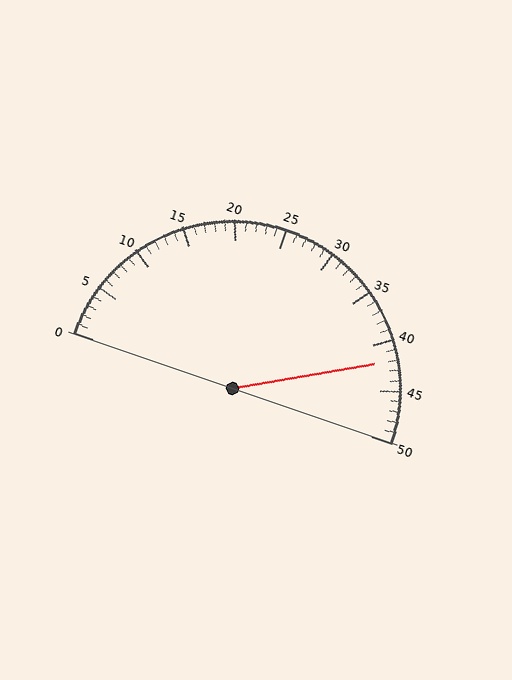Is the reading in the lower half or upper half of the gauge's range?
The reading is in the upper half of the range (0 to 50).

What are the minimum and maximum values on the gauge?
The gauge ranges from 0 to 50.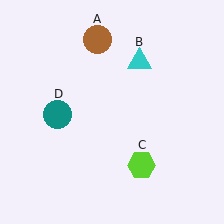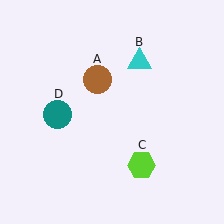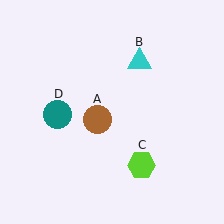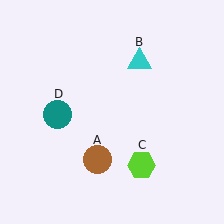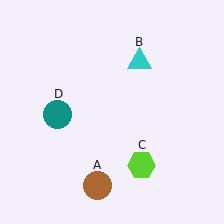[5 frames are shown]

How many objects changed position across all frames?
1 object changed position: brown circle (object A).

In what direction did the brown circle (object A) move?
The brown circle (object A) moved down.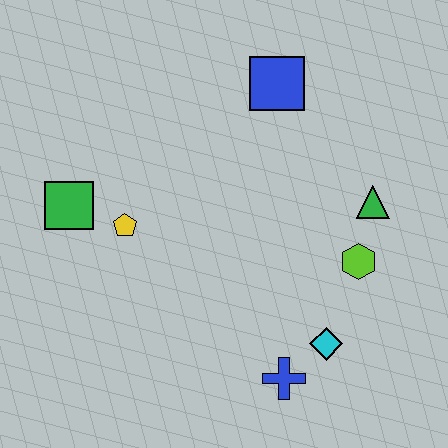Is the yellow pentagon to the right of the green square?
Yes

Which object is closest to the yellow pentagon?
The green square is closest to the yellow pentagon.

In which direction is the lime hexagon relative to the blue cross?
The lime hexagon is above the blue cross.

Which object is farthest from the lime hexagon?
The green square is farthest from the lime hexagon.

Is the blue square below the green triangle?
No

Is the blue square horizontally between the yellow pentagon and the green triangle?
Yes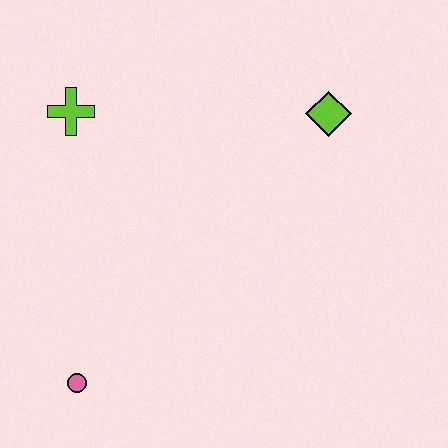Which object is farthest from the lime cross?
The pink circle is farthest from the lime cross.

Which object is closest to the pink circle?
The lime cross is closest to the pink circle.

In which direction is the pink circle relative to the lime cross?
The pink circle is below the lime cross.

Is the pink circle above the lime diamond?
No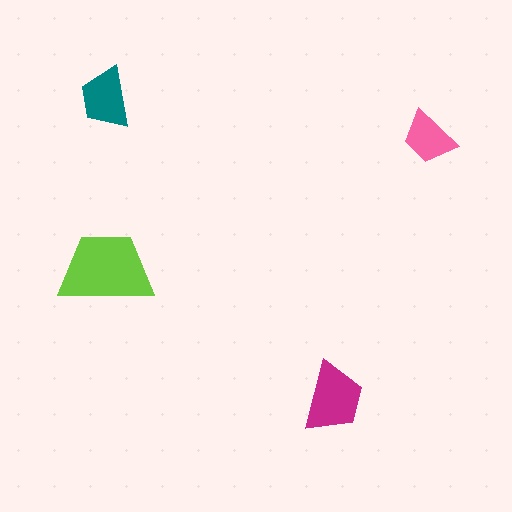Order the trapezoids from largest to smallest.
the lime one, the magenta one, the teal one, the pink one.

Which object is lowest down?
The magenta trapezoid is bottommost.